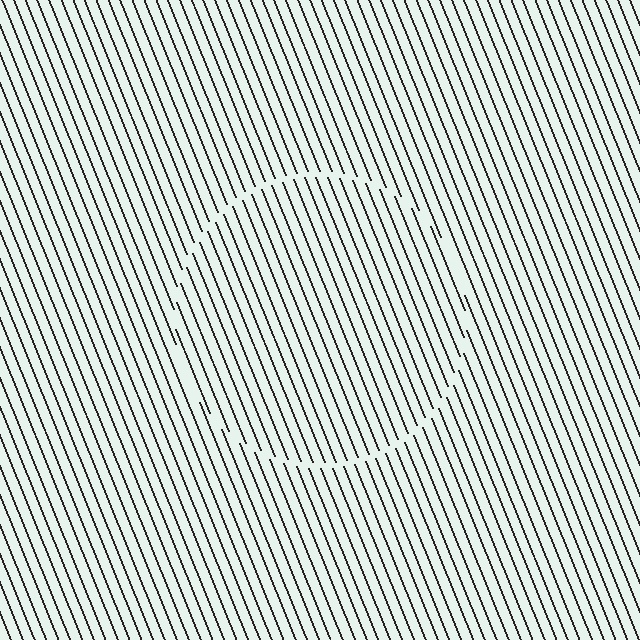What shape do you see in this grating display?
An illusory circle. The interior of the shape contains the same grating, shifted by half a period — the contour is defined by the phase discontinuity where line-ends from the inner and outer gratings abut.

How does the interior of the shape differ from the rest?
The interior of the shape contains the same grating, shifted by half a period — the contour is defined by the phase discontinuity where line-ends from the inner and outer gratings abut.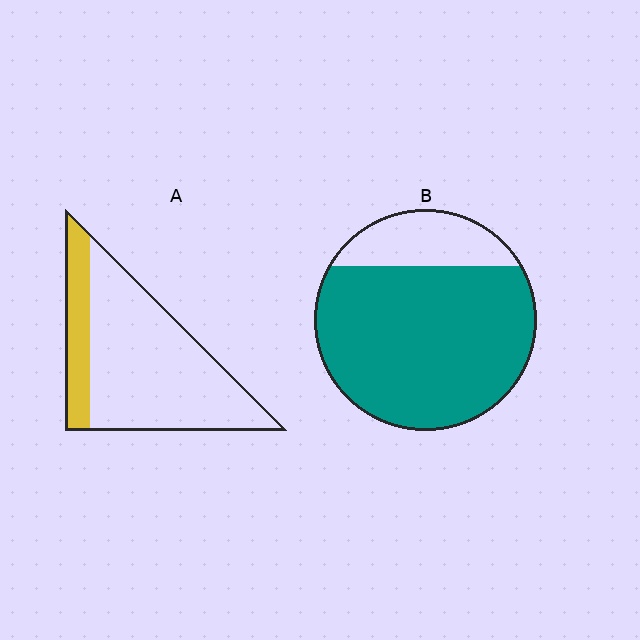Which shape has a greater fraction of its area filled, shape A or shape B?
Shape B.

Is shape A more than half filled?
No.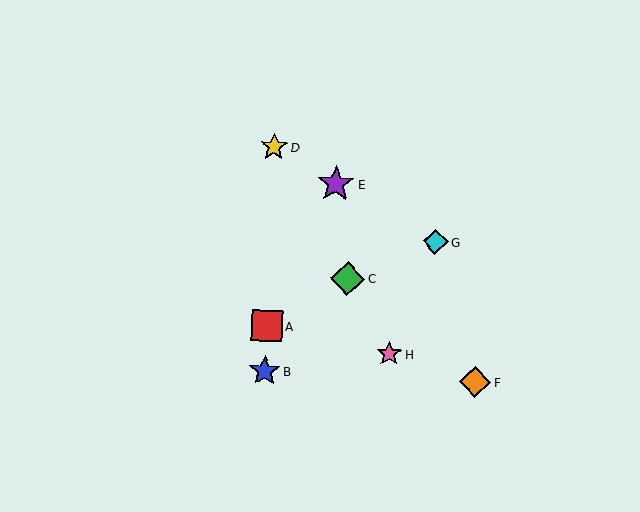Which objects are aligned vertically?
Objects A, B, D are aligned vertically.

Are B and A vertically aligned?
Yes, both are at x≈265.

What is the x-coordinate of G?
Object G is at x≈436.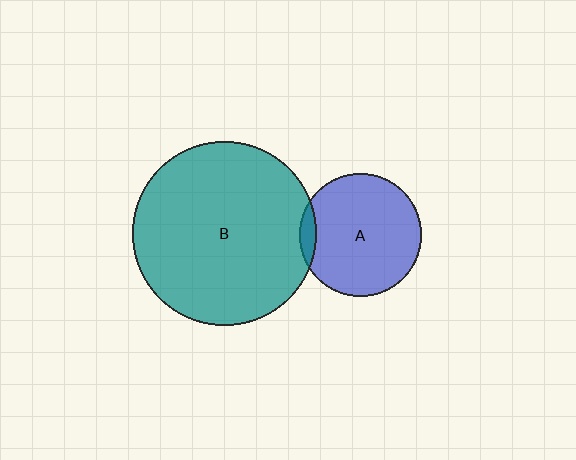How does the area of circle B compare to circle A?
Approximately 2.2 times.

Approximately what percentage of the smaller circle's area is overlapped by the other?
Approximately 5%.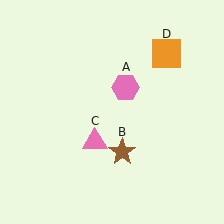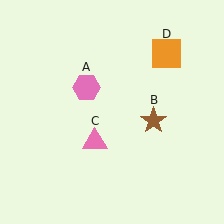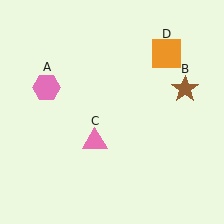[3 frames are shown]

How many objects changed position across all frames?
2 objects changed position: pink hexagon (object A), brown star (object B).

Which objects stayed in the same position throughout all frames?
Pink triangle (object C) and orange square (object D) remained stationary.